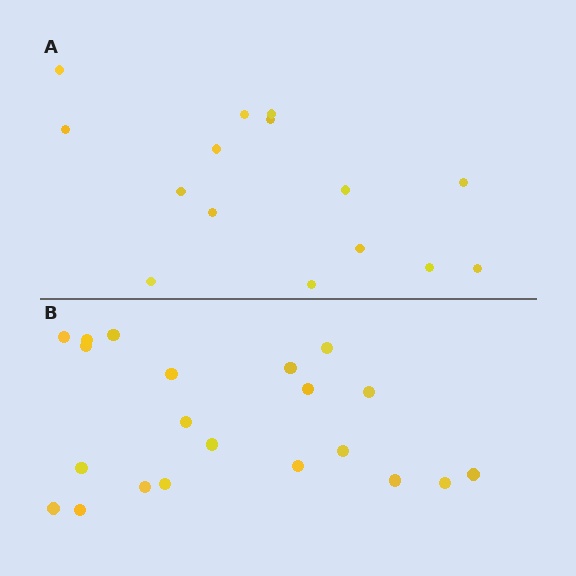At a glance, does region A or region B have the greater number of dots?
Region B (the bottom region) has more dots.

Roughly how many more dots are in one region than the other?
Region B has about 6 more dots than region A.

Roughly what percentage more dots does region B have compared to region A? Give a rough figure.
About 40% more.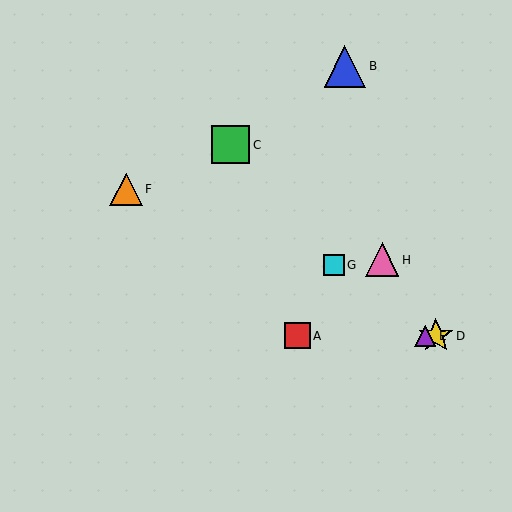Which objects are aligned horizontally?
Objects A, D, E are aligned horizontally.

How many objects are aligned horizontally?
3 objects (A, D, E) are aligned horizontally.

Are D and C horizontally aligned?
No, D is at y≈336 and C is at y≈145.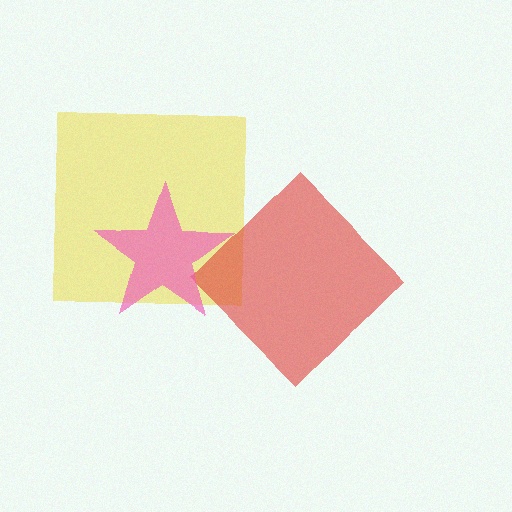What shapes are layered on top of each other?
The layered shapes are: a yellow square, a red diamond, a pink star.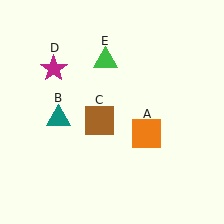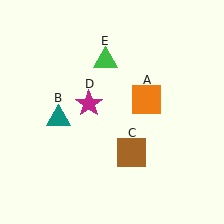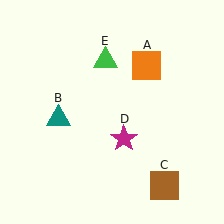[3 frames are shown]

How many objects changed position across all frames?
3 objects changed position: orange square (object A), brown square (object C), magenta star (object D).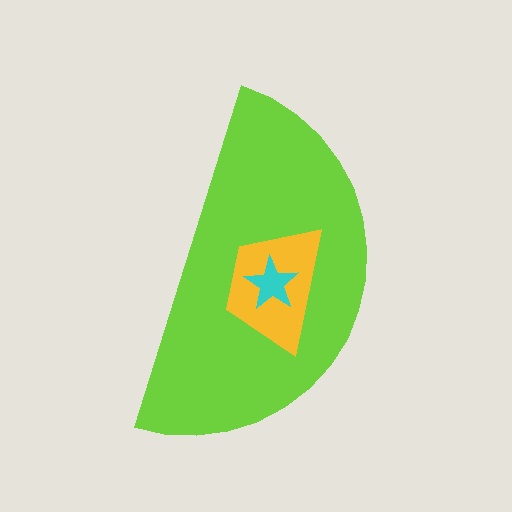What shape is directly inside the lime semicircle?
The yellow trapezoid.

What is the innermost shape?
The cyan star.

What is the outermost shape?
The lime semicircle.